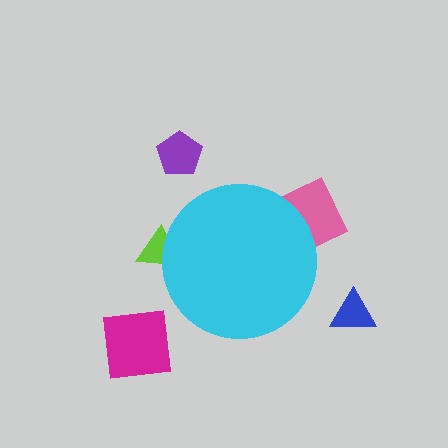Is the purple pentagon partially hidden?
No, the purple pentagon is fully visible.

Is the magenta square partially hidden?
No, the magenta square is fully visible.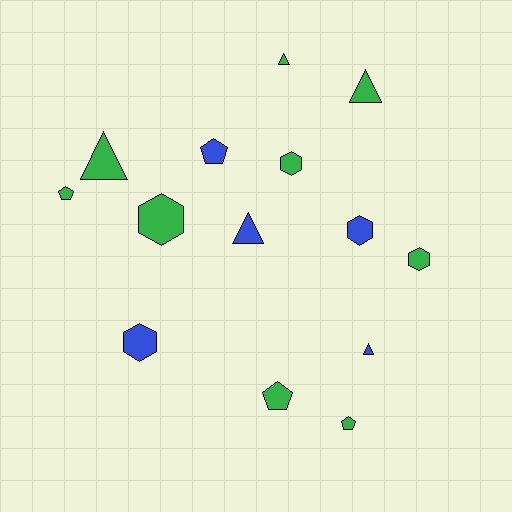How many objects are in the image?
There are 14 objects.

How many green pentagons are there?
There are 3 green pentagons.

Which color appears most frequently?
Green, with 9 objects.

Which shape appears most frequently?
Hexagon, with 5 objects.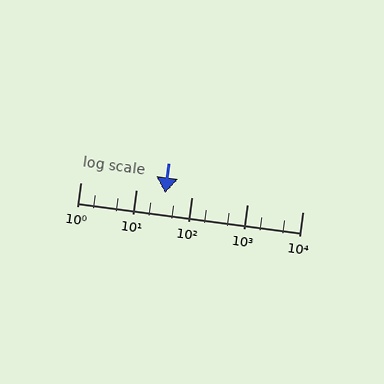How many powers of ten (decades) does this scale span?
The scale spans 4 decades, from 1 to 10000.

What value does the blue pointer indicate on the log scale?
The pointer indicates approximately 33.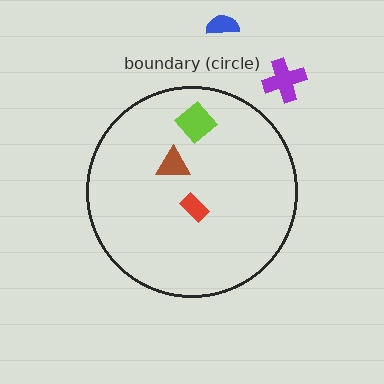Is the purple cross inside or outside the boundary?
Outside.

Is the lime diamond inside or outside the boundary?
Inside.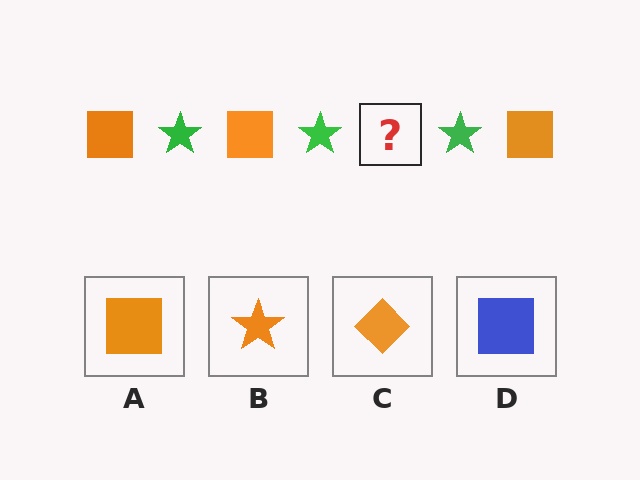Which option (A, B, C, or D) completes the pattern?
A.